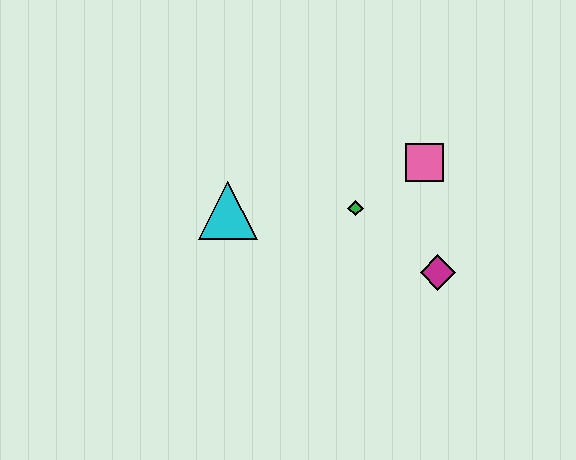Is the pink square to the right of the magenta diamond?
No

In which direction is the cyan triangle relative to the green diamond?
The cyan triangle is to the left of the green diamond.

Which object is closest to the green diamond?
The pink square is closest to the green diamond.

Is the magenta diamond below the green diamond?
Yes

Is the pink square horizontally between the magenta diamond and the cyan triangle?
Yes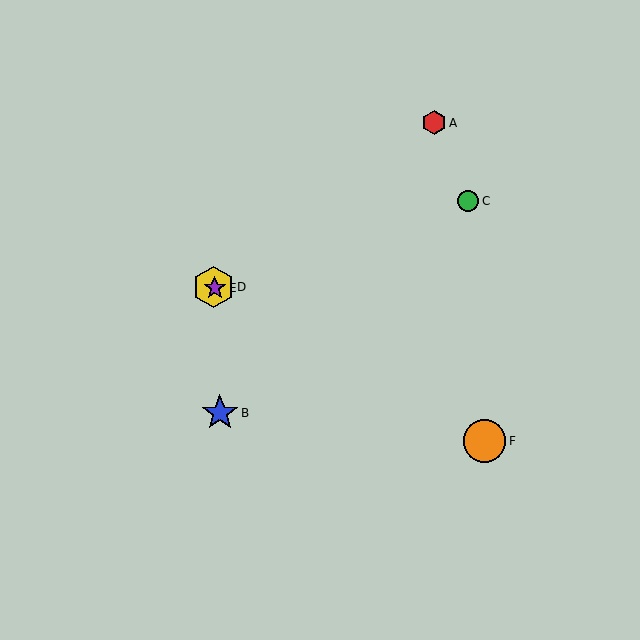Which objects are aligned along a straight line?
Objects D, E, F are aligned along a straight line.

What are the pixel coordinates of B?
Object B is at (220, 413).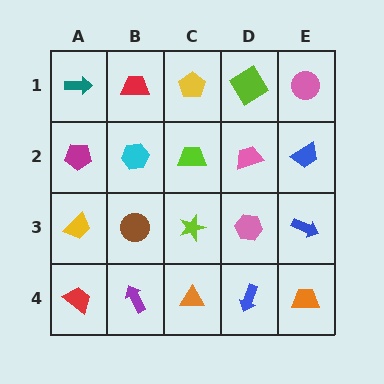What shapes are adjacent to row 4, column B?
A brown circle (row 3, column B), a red trapezoid (row 4, column A), an orange triangle (row 4, column C).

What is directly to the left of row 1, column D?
A yellow pentagon.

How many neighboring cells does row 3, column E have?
3.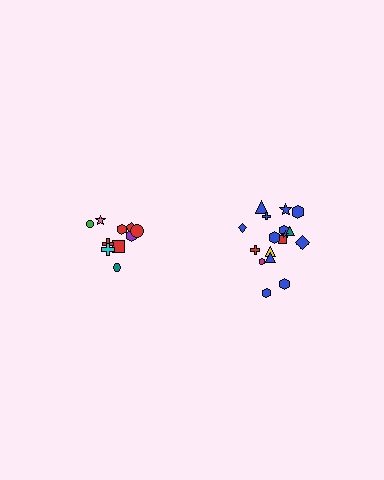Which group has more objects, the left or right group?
The right group.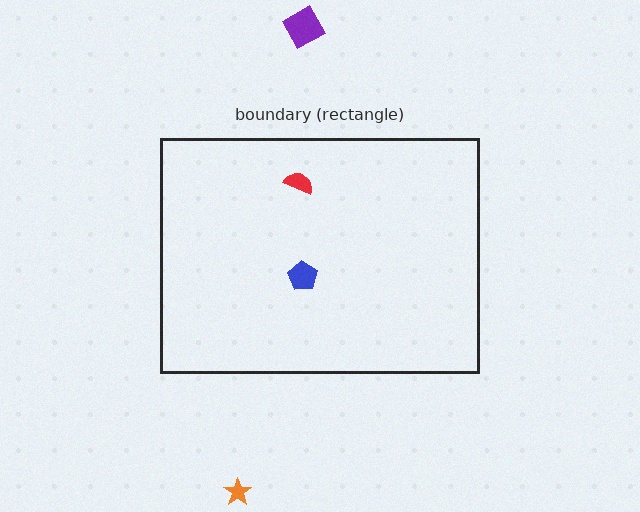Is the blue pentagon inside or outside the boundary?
Inside.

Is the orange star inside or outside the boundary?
Outside.